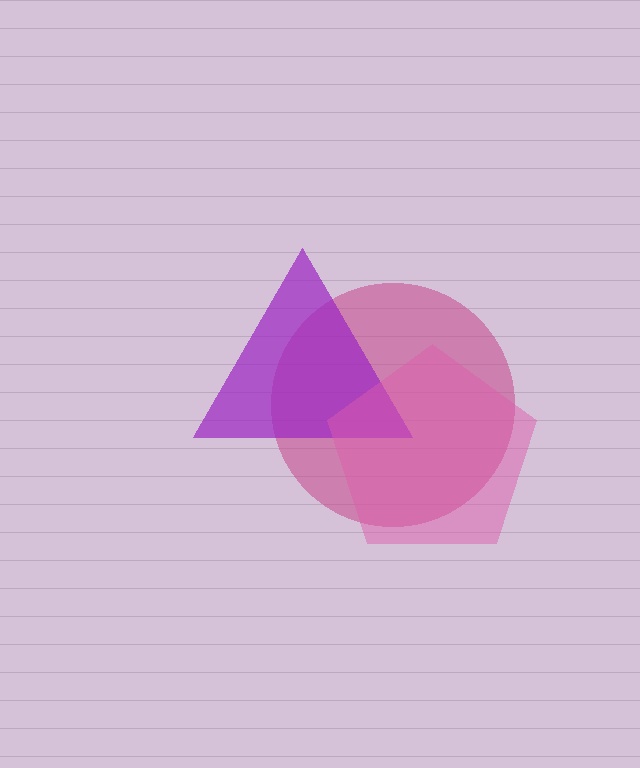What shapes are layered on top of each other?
The layered shapes are: a magenta circle, a purple triangle, a pink pentagon.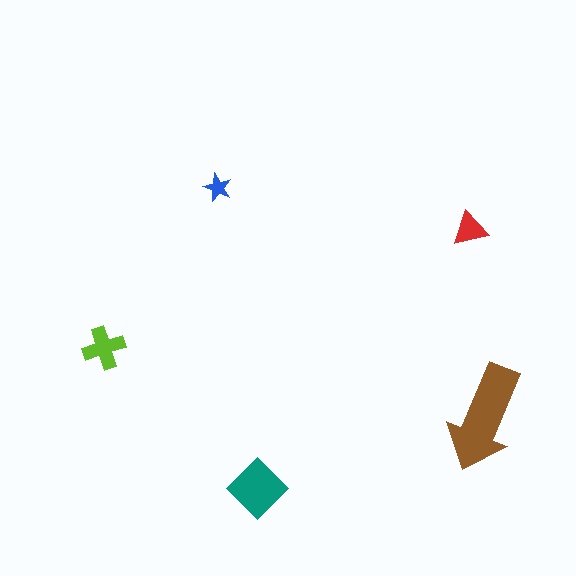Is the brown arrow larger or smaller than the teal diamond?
Larger.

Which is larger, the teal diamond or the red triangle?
The teal diamond.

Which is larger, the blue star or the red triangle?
The red triangle.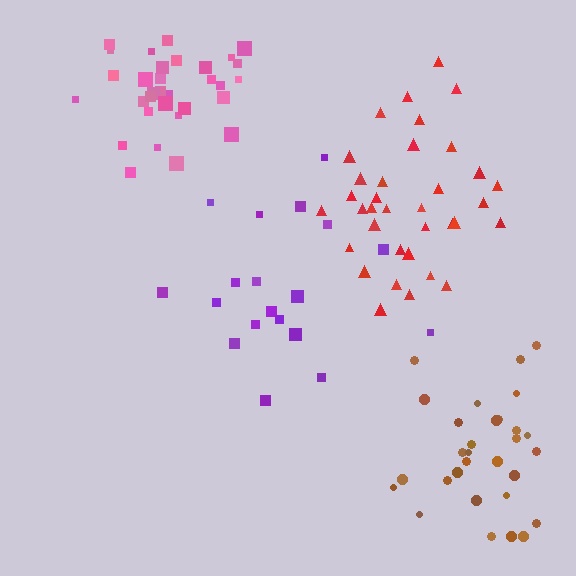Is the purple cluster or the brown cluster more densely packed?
Brown.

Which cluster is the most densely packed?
Pink.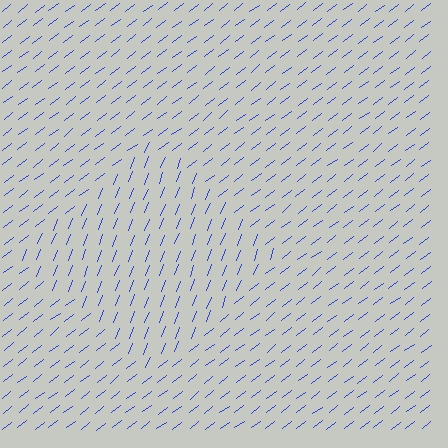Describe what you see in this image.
The image is filled with small blue line segments. A diamond region in the image has lines oriented differently from the surrounding lines, creating a visible texture boundary.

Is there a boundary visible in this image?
Yes, there is a texture boundary formed by a change in line orientation.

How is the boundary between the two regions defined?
The boundary is defined purely by a change in line orientation (approximately 31 degrees difference). All lines are the same color and thickness.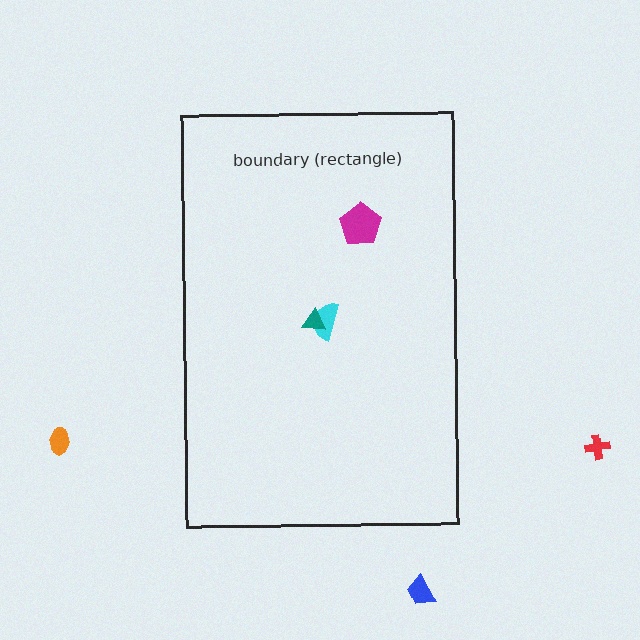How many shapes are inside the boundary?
3 inside, 3 outside.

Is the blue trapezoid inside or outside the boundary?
Outside.